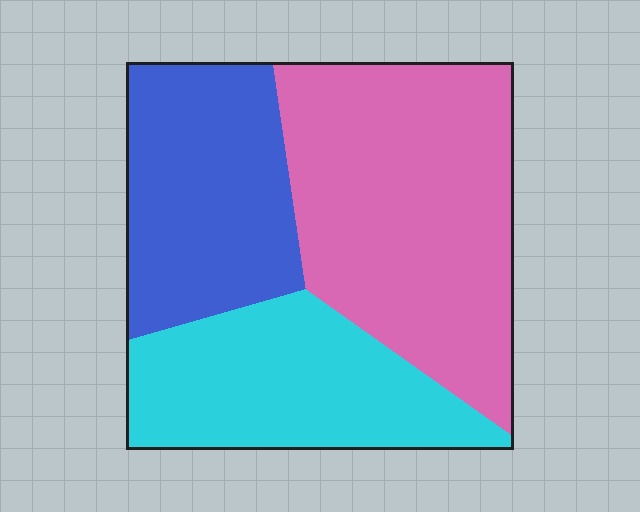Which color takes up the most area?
Pink, at roughly 45%.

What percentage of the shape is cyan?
Cyan covers roughly 30% of the shape.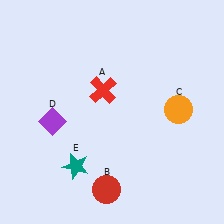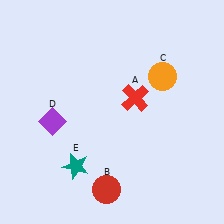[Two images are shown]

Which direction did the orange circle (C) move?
The orange circle (C) moved up.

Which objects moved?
The objects that moved are: the red cross (A), the orange circle (C).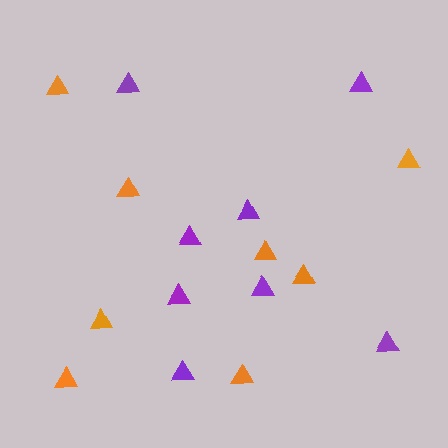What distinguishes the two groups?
There are 2 groups: one group of purple triangles (8) and one group of orange triangles (8).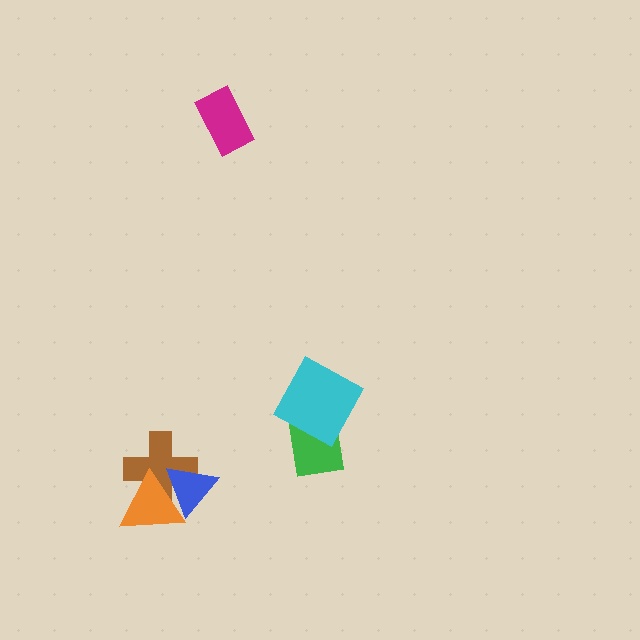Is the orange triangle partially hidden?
Yes, it is partially covered by another shape.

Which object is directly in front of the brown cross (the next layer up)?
The orange triangle is directly in front of the brown cross.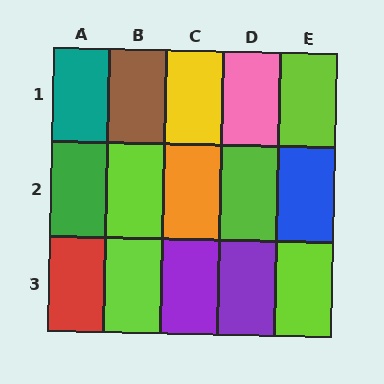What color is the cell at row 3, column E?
Lime.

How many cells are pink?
1 cell is pink.